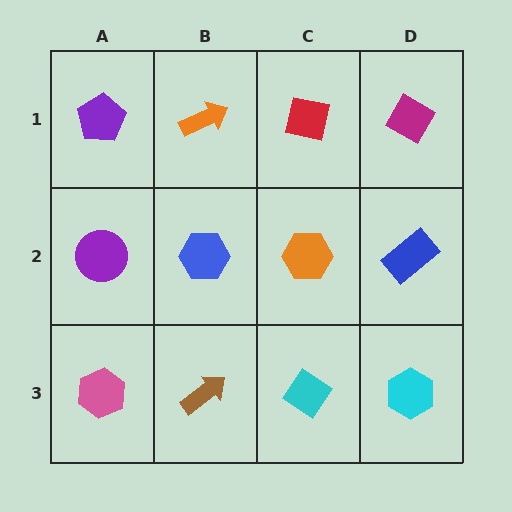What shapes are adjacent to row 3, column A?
A purple circle (row 2, column A), a brown arrow (row 3, column B).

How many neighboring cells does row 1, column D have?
2.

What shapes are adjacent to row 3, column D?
A blue rectangle (row 2, column D), a cyan diamond (row 3, column C).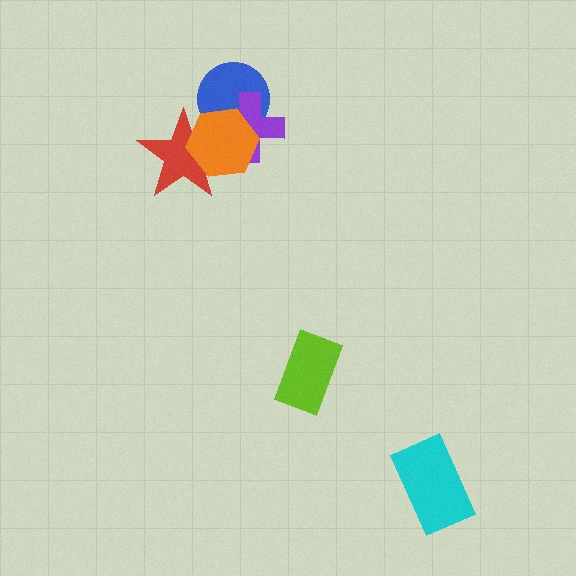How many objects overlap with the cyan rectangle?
0 objects overlap with the cyan rectangle.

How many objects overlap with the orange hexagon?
3 objects overlap with the orange hexagon.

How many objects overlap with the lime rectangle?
0 objects overlap with the lime rectangle.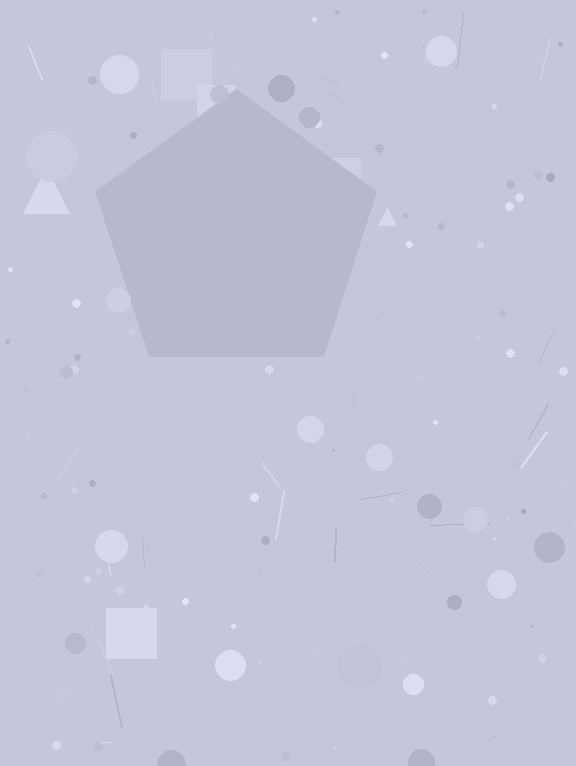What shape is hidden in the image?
A pentagon is hidden in the image.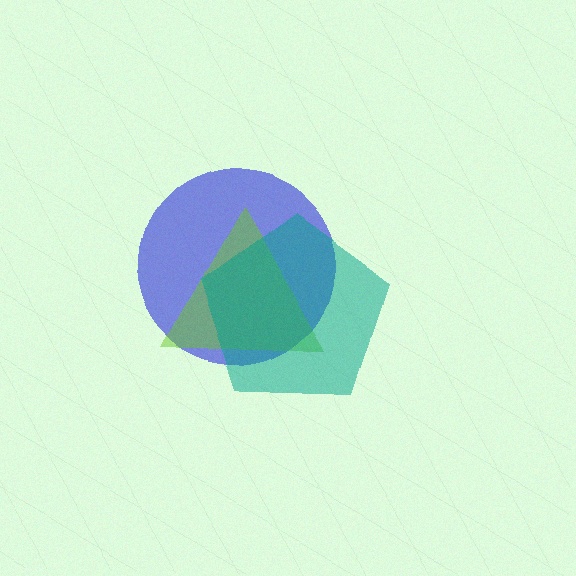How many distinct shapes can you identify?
There are 3 distinct shapes: a blue circle, a lime triangle, a teal pentagon.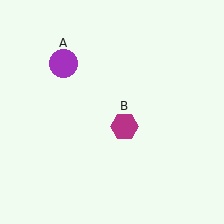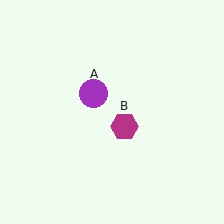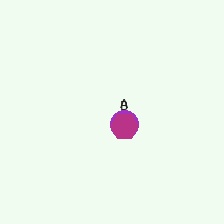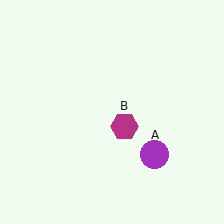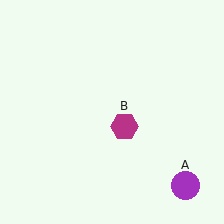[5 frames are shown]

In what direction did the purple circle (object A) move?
The purple circle (object A) moved down and to the right.